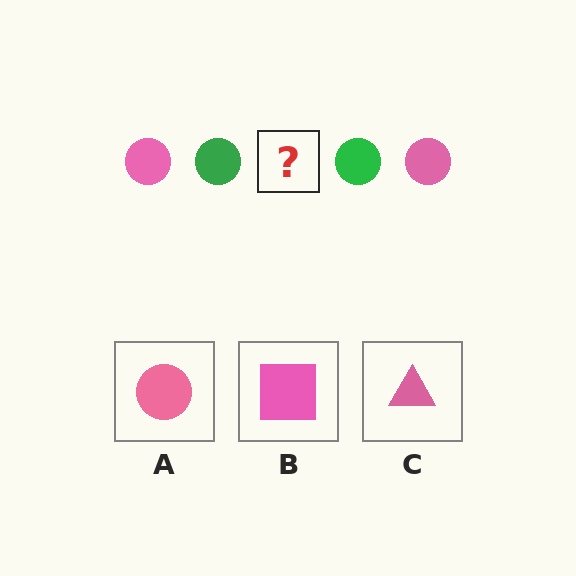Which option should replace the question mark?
Option A.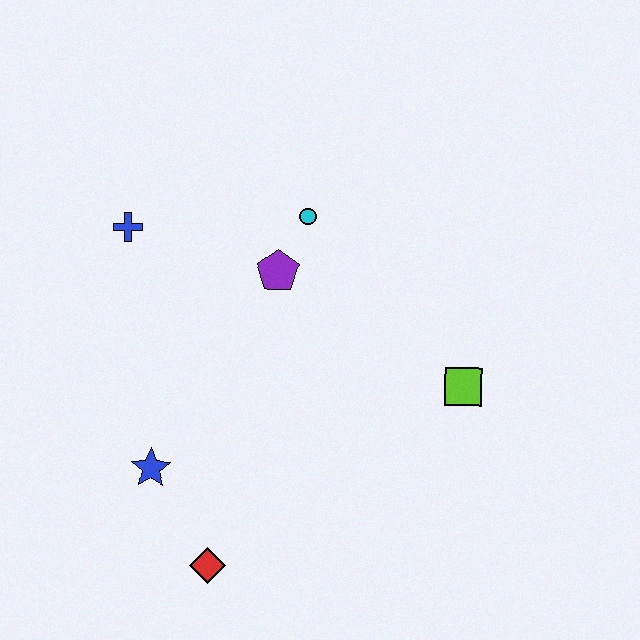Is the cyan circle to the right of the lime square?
No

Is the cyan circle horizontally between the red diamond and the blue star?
No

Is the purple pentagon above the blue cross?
No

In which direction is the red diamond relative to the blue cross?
The red diamond is below the blue cross.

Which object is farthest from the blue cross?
The lime square is farthest from the blue cross.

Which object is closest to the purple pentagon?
The cyan circle is closest to the purple pentagon.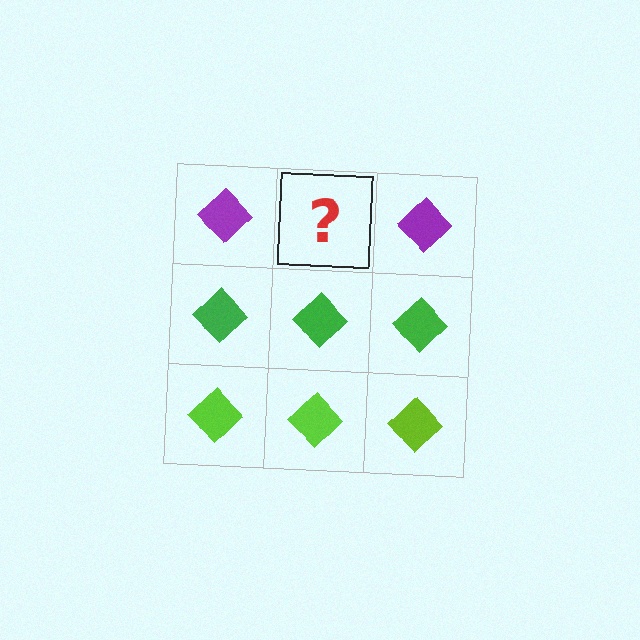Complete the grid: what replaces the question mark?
The question mark should be replaced with a purple diamond.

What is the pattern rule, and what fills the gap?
The rule is that each row has a consistent color. The gap should be filled with a purple diamond.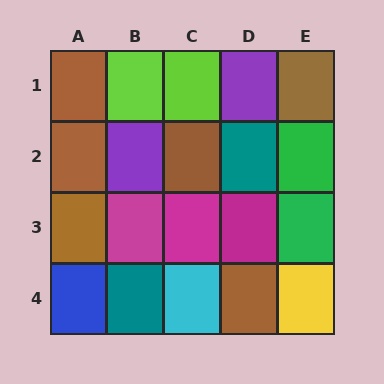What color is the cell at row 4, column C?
Cyan.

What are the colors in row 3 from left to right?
Brown, magenta, magenta, magenta, green.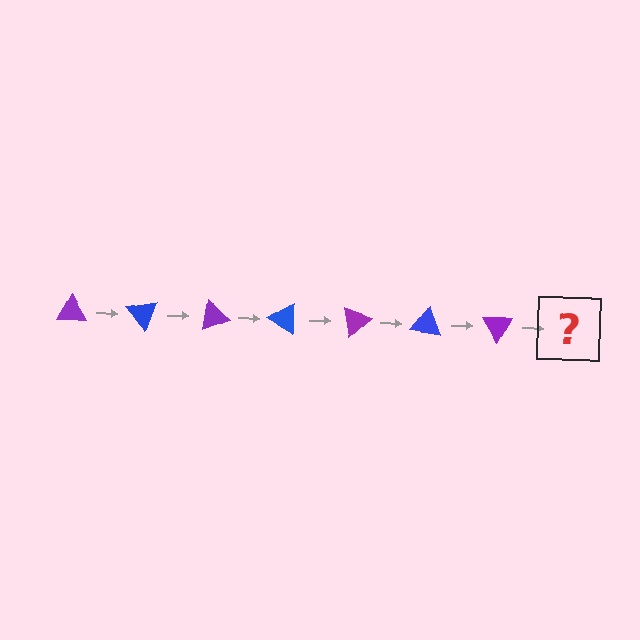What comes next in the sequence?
The next element should be a blue triangle, rotated 350 degrees from the start.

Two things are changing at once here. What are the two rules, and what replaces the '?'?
The two rules are that it rotates 50 degrees each step and the color cycles through purple and blue. The '?' should be a blue triangle, rotated 350 degrees from the start.